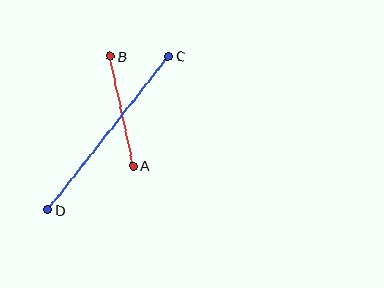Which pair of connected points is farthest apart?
Points C and D are farthest apart.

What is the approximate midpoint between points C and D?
The midpoint is at approximately (108, 133) pixels.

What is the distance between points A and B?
The distance is approximately 112 pixels.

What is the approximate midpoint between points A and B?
The midpoint is at approximately (122, 111) pixels.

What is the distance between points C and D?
The distance is approximately 195 pixels.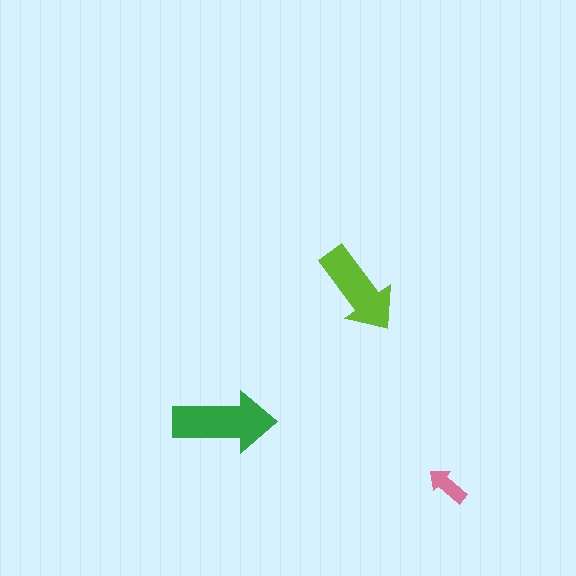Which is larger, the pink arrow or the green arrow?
The green one.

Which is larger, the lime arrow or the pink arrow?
The lime one.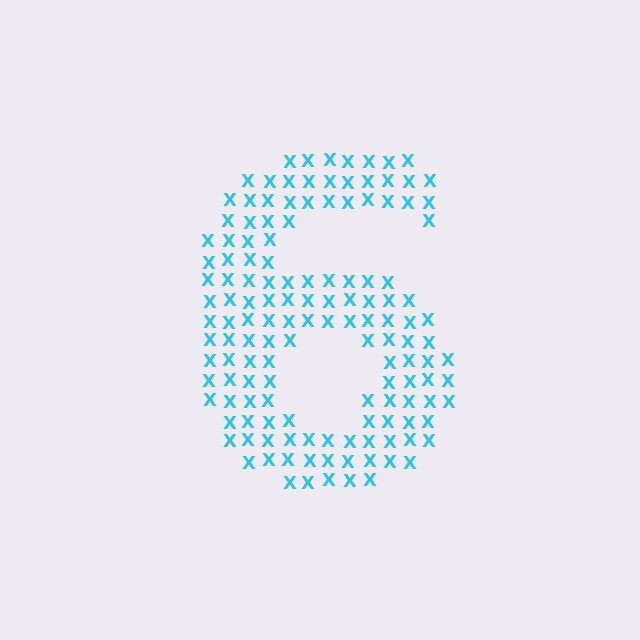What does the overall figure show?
The overall figure shows the digit 6.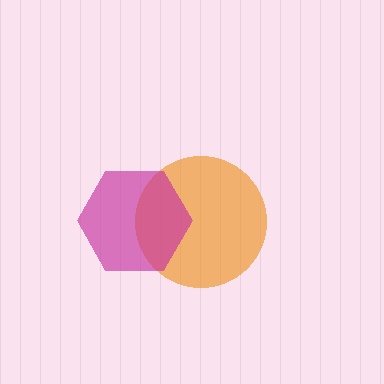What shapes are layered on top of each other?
The layered shapes are: an orange circle, a magenta hexagon.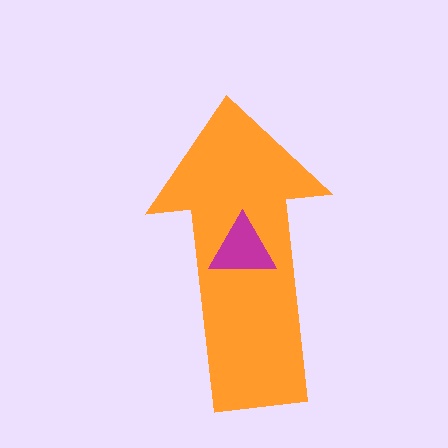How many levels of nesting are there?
2.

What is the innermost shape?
The magenta triangle.